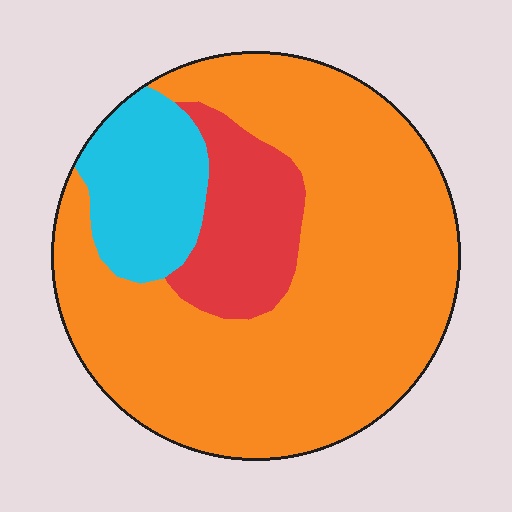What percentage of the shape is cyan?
Cyan covers 14% of the shape.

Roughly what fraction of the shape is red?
Red covers about 15% of the shape.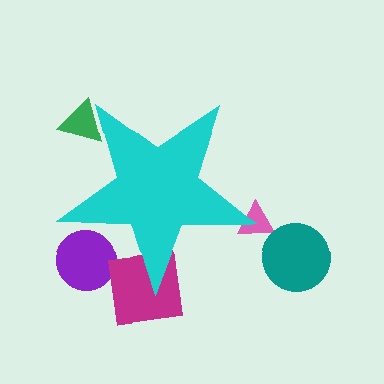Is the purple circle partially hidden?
Yes, the purple circle is partially hidden behind the cyan star.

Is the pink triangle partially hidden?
Yes, the pink triangle is partially hidden behind the cyan star.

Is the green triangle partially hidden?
Yes, the green triangle is partially hidden behind the cyan star.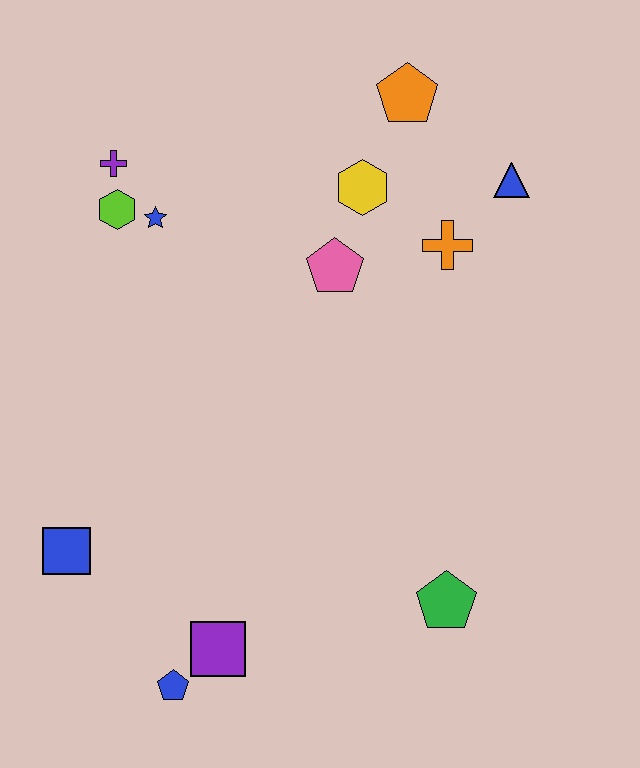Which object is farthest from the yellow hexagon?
The blue pentagon is farthest from the yellow hexagon.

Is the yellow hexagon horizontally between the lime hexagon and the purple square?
No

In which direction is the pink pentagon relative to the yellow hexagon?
The pink pentagon is below the yellow hexagon.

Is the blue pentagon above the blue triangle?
No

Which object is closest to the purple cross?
The lime hexagon is closest to the purple cross.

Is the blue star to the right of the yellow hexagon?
No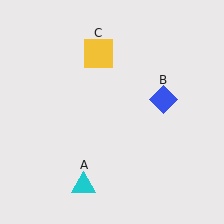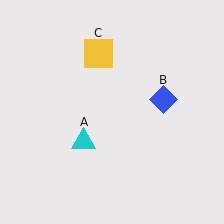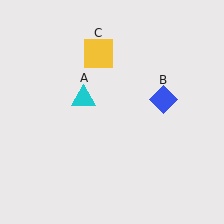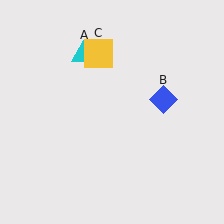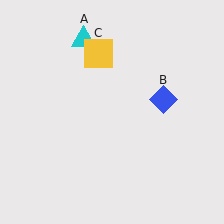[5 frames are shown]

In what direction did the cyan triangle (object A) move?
The cyan triangle (object A) moved up.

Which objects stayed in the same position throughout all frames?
Blue diamond (object B) and yellow square (object C) remained stationary.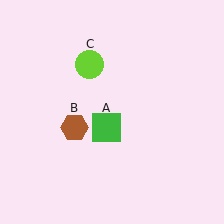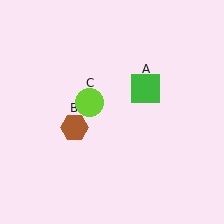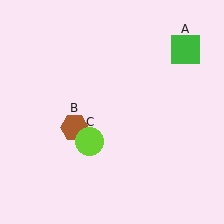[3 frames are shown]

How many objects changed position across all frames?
2 objects changed position: green square (object A), lime circle (object C).